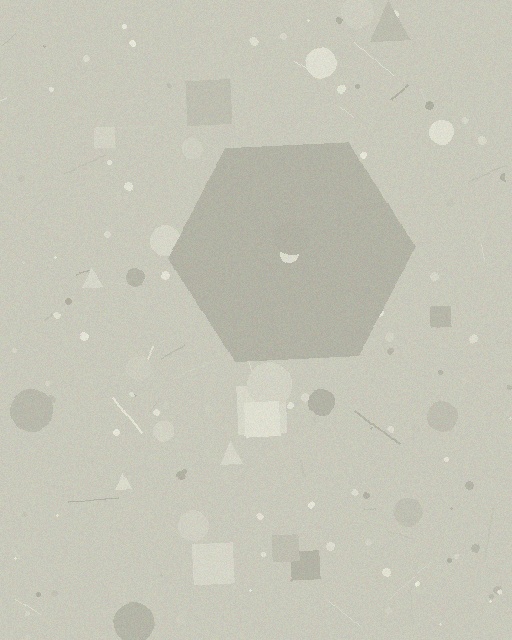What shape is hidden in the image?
A hexagon is hidden in the image.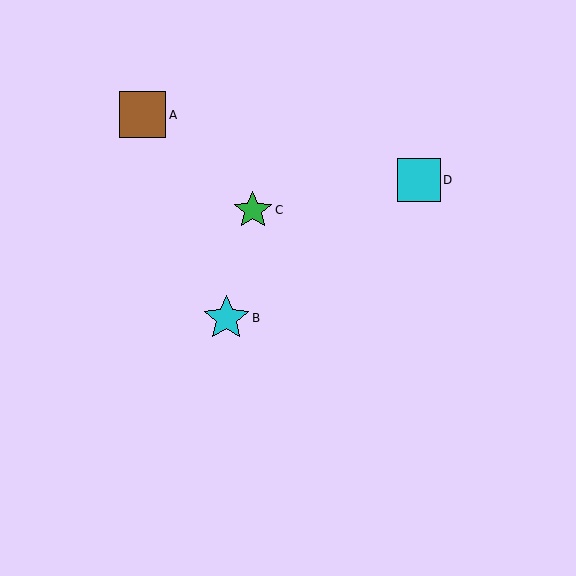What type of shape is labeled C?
Shape C is a green star.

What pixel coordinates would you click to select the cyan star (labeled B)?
Click at (226, 318) to select the cyan star B.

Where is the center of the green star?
The center of the green star is at (253, 210).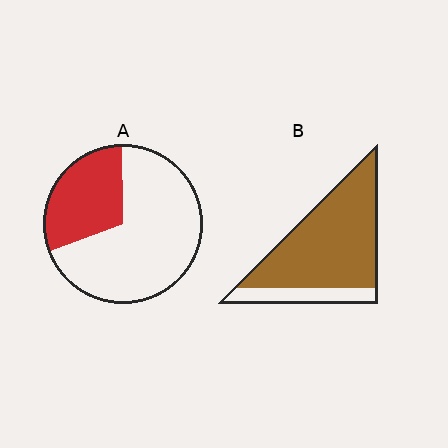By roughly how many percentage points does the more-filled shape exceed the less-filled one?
By roughly 50 percentage points (B over A).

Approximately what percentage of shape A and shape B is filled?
A is approximately 30% and B is approximately 80%.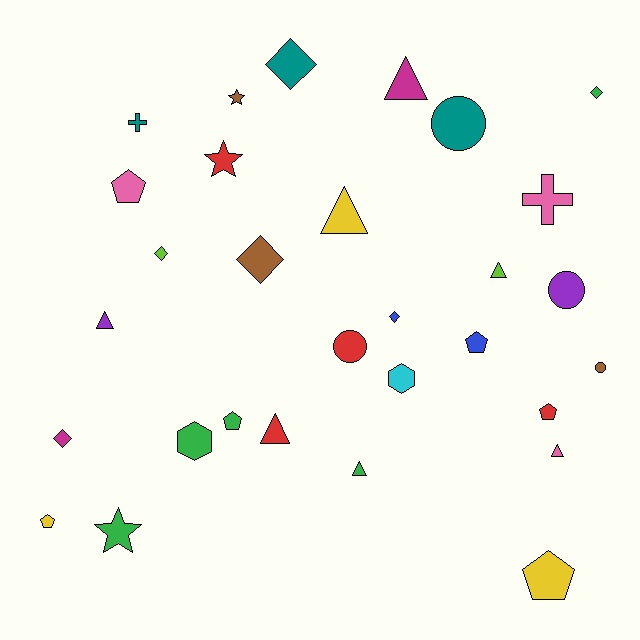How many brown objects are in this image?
There are 3 brown objects.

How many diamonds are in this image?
There are 6 diamonds.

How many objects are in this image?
There are 30 objects.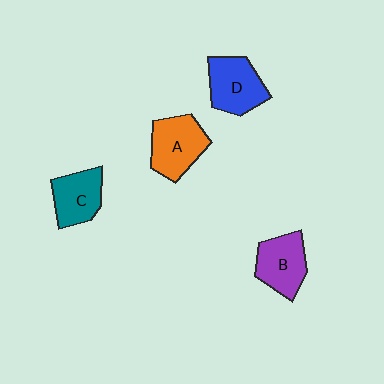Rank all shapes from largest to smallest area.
From largest to smallest: A (orange), D (blue), B (purple), C (teal).